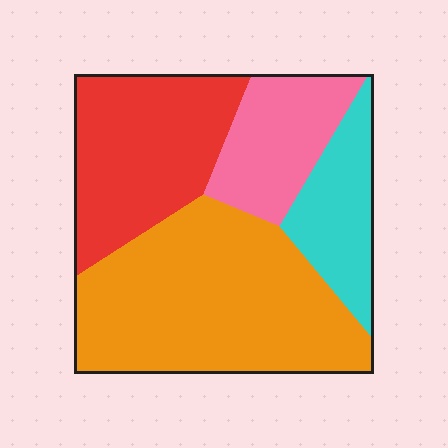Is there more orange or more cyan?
Orange.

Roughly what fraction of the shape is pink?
Pink takes up about one sixth (1/6) of the shape.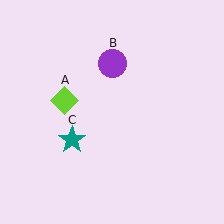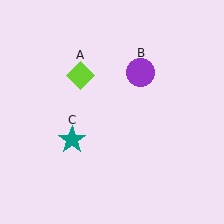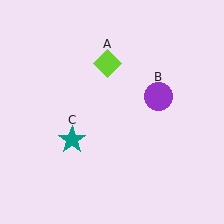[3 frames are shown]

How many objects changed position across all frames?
2 objects changed position: lime diamond (object A), purple circle (object B).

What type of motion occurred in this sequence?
The lime diamond (object A), purple circle (object B) rotated clockwise around the center of the scene.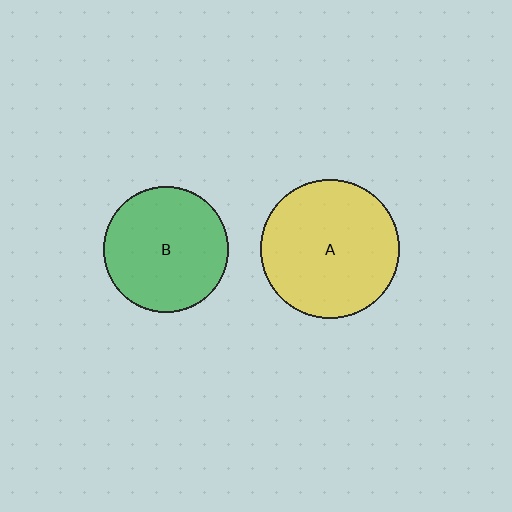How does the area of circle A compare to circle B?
Approximately 1.2 times.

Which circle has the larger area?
Circle A (yellow).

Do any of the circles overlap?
No, none of the circles overlap.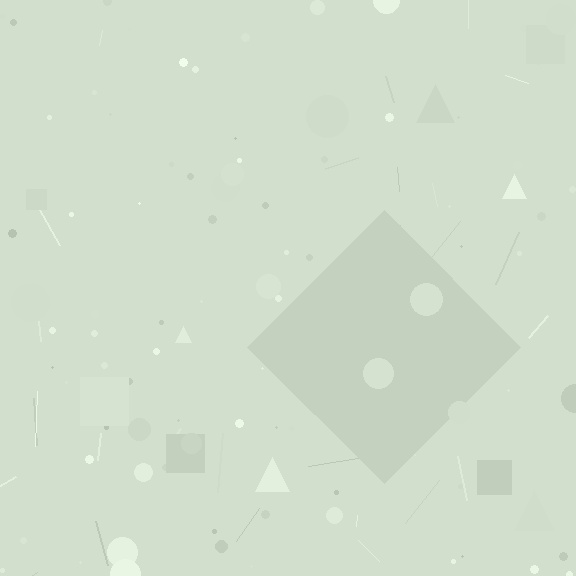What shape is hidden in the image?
A diamond is hidden in the image.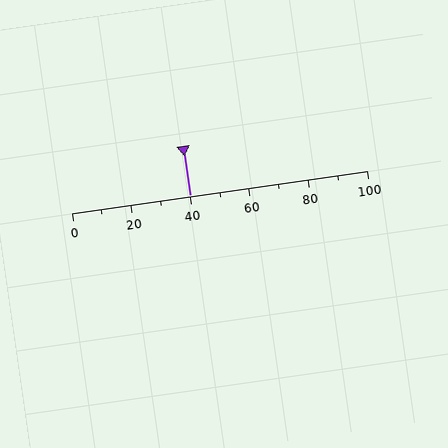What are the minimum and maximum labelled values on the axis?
The axis runs from 0 to 100.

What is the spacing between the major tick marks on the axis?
The major ticks are spaced 20 apart.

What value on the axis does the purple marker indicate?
The marker indicates approximately 40.